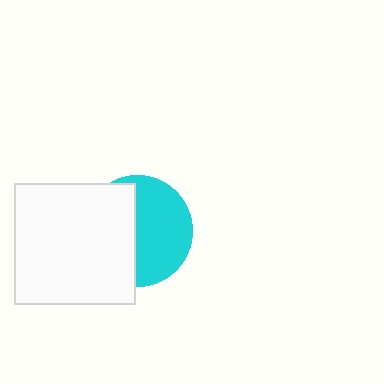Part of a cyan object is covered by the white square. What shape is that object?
It is a circle.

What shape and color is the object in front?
The object in front is a white square.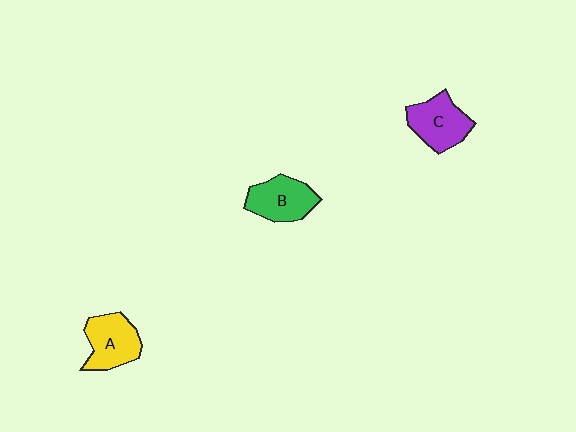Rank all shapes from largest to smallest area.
From largest to smallest: A (yellow), C (purple), B (green).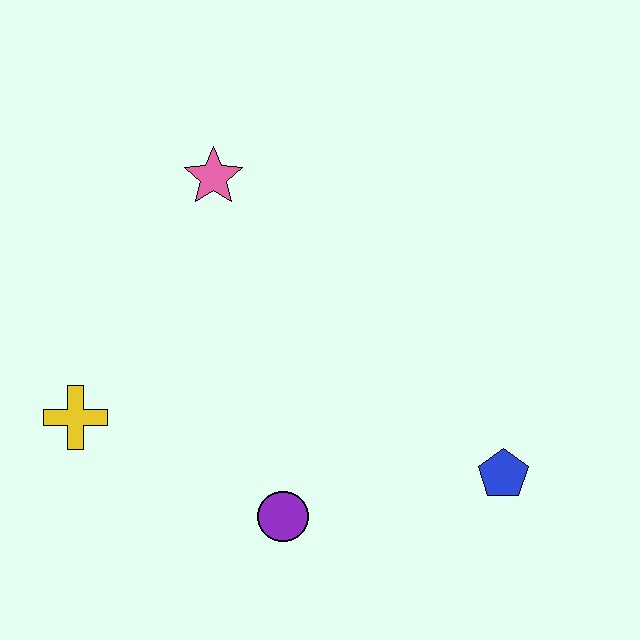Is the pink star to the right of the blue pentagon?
No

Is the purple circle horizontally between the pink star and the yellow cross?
No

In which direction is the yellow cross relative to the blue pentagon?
The yellow cross is to the left of the blue pentagon.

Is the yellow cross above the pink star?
No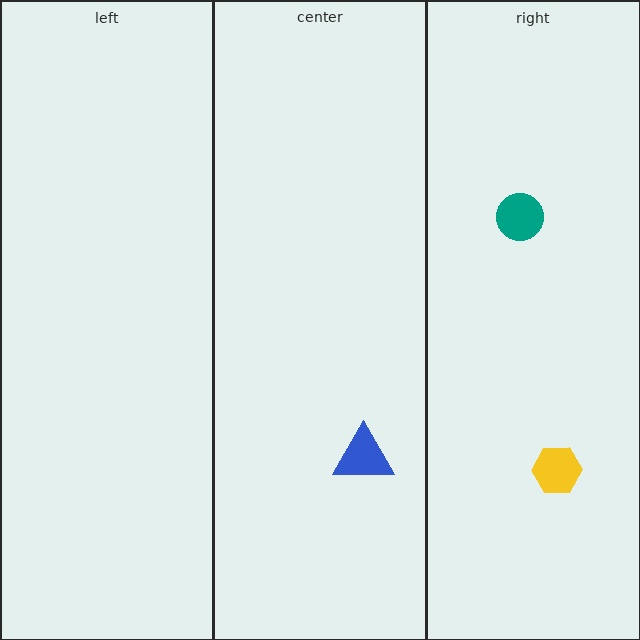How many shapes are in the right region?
2.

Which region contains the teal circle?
The right region.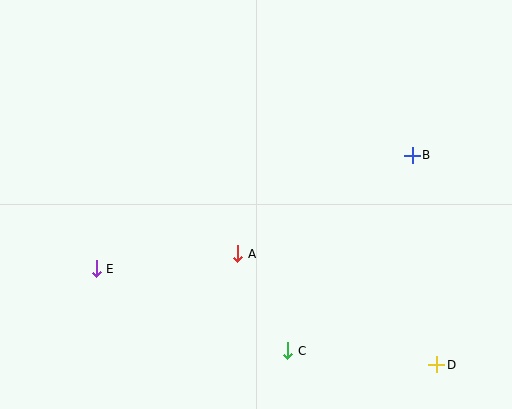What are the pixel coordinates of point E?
Point E is at (96, 269).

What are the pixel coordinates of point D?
Point D is at (437, 365).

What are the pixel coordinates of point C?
Point C is at (288, 351).